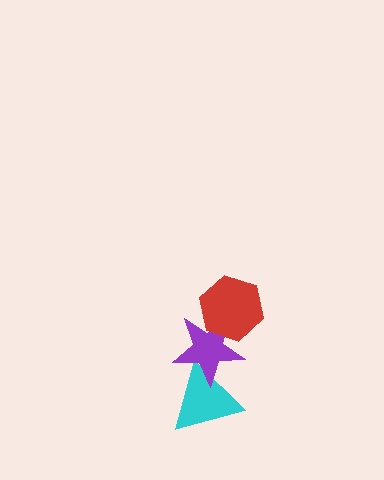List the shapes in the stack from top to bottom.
From top to bottom: the red hexagon, the purple star, the cyan triangle.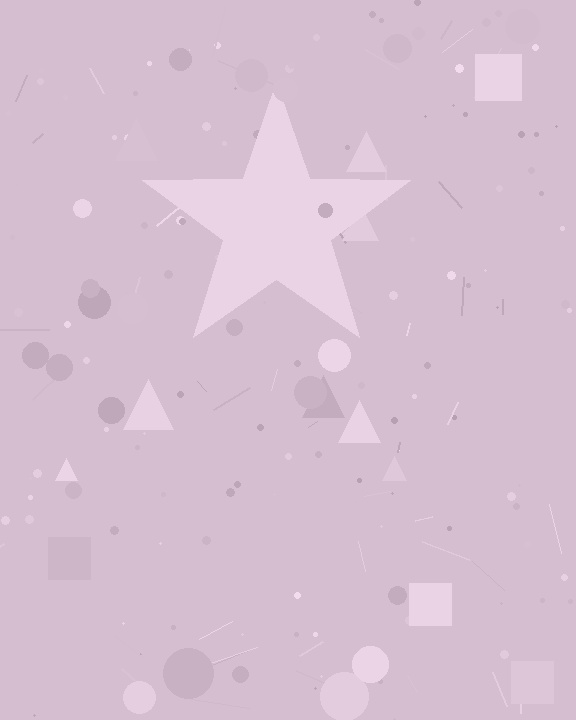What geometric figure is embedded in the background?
A star is embedded in the background.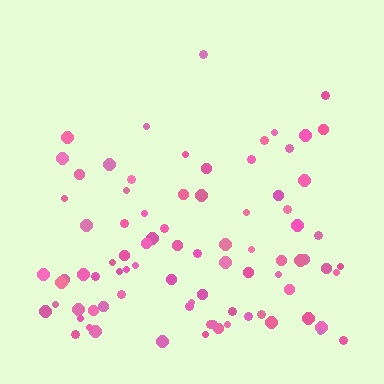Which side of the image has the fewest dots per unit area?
The top.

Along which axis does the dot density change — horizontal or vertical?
Vertical.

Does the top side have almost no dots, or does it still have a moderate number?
Still a moderate number, just noticeably fewer than the bottom.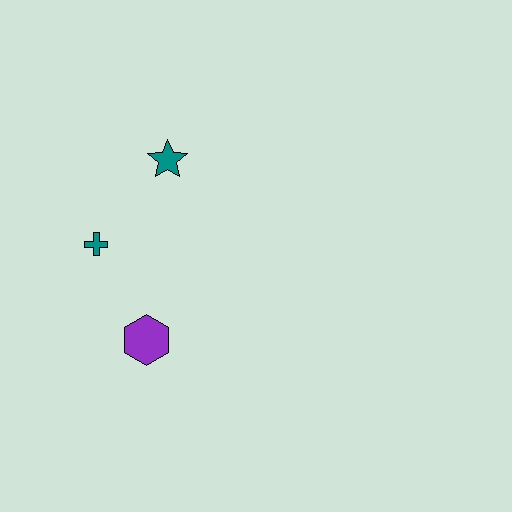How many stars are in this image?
There is 1 star.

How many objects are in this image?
There are 3 objects.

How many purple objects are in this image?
There is 1 purple object.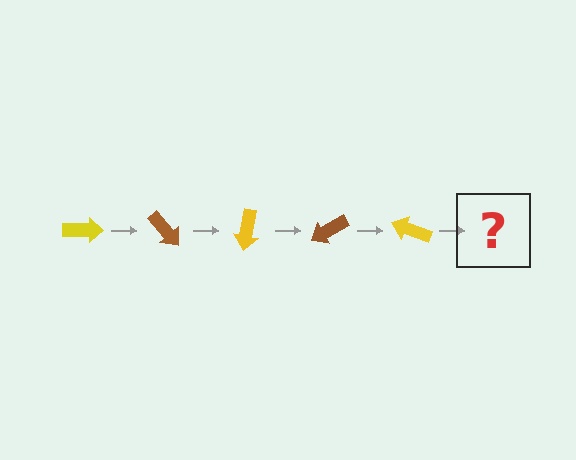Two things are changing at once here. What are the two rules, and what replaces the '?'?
The two rules are that it rotates 50 degrees each step and the color cycles through yellow and brown. The '?' should be a brown arrow, rotated 250 degrees from the start.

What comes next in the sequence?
The next element should be a brown arrow, rotated 250 degrees from the start.